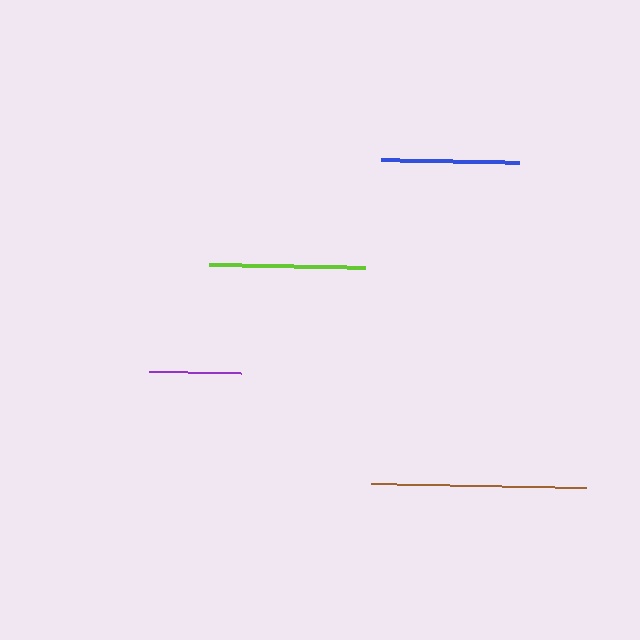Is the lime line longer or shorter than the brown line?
The brown line is longer than the lime line.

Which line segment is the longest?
The brown line is the longest at approximately 215 pixels.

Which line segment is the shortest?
The purple line is the shortest at approximately 92 pixels.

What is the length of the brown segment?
The brown segment is approximately 215 pixels long.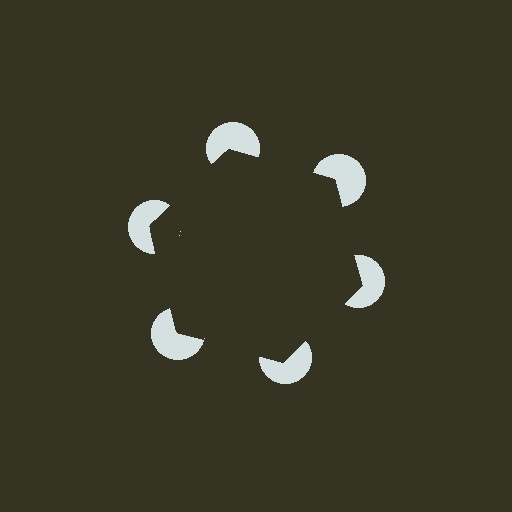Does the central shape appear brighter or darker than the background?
It typically appears slightly darker than the background, even though no actual brightness change is drawn.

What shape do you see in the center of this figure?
An illusory hexagon — its edges are inferred from the aligned wedge cuts in the pac-man discs, not physically drawn.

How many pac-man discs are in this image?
There are 6 — one at each vertex of the illusory hexagon.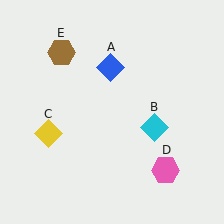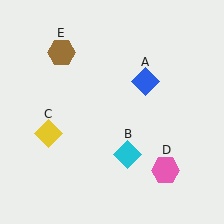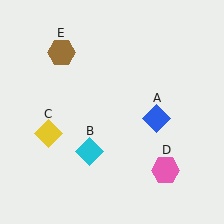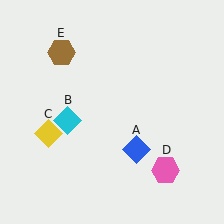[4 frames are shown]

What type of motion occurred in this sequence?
The blue diamond (object A), cyan diamond (object B) rotated clockwise around the center of the scene.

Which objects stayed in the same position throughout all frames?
Yellow diamond (object C) and pink hexagon (object D) and brown hexagon (object E) remained stationary.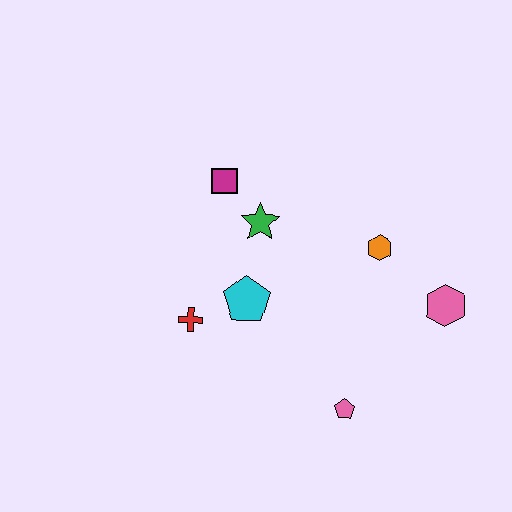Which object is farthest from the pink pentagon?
The magenta square is farthest from the pink pentagon.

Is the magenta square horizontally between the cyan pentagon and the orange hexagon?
No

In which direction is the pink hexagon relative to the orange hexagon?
The pink hexagon is to the right of the orange hexagon.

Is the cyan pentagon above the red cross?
Yes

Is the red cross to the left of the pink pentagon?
Yes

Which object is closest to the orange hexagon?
The pink hexagon is closest to the orange hexagon.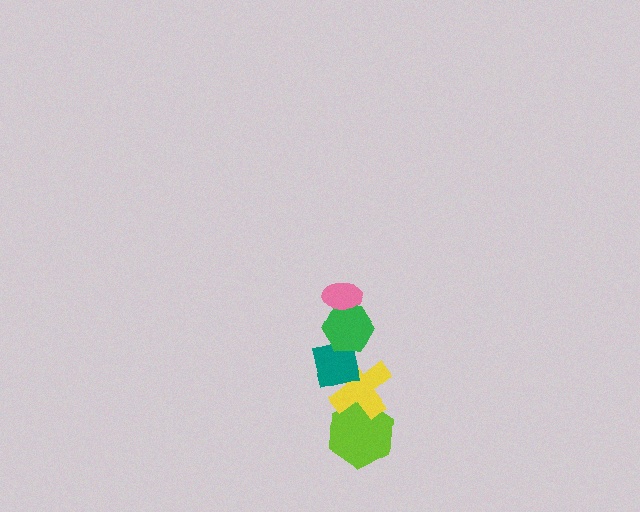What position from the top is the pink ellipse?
The pink ellipse is 1st from the top.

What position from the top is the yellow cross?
The yellow cross is 4th from the top.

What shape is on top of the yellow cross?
The teal square is on top of the yellow cross.